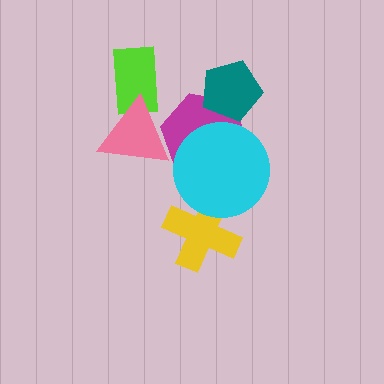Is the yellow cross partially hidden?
Yes, it is partially covered by another shape.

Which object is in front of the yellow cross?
The cyan circle is in front of the yellow cross.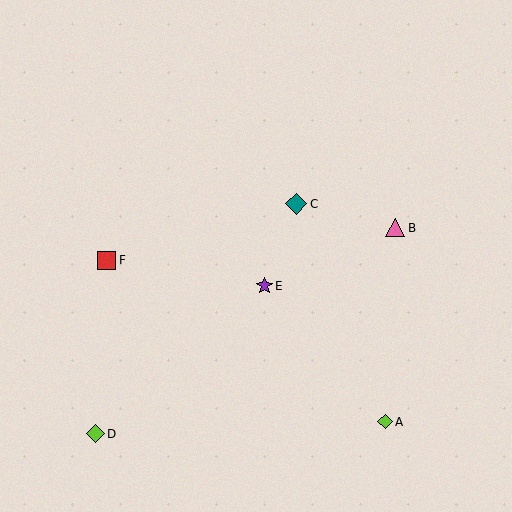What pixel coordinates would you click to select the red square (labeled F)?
Click at (107, 260) to select the red square F.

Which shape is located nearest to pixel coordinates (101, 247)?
The red square (labeled F) at (107, 260) is nearest to that location.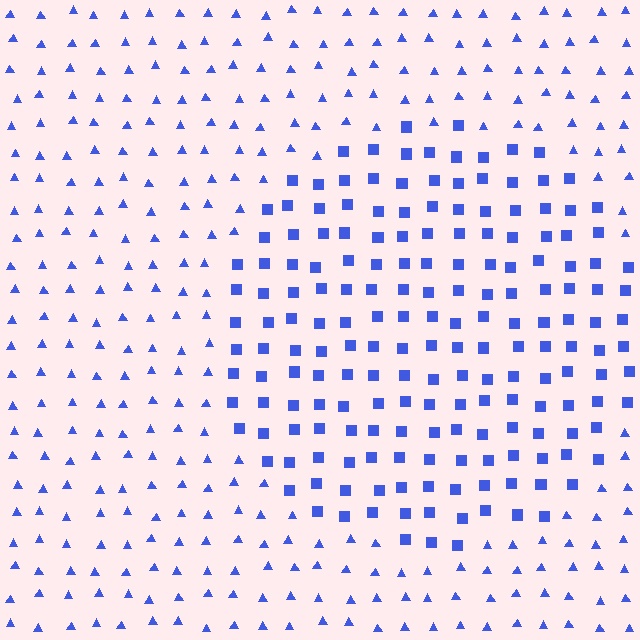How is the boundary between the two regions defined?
The boundary is defined by a change in element shape: squares inside vs. triangles outside. All elements share the same color and spacing.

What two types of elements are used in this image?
The image uses squares inside the circle region and triangles outside it.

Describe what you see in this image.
The image is filled with small blue elements arranged in a uniform grid. A circle-shaped region contains squares, while the surrounding area contains triangles. The boundary is defined purely by the change in element shape.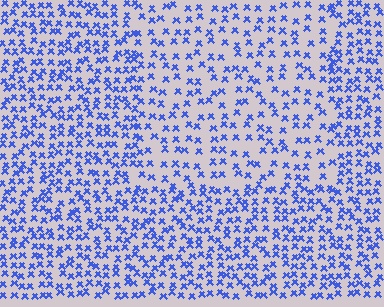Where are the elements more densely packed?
The elements are more densely packed outside the rectangle boundary.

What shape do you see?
I see a rectangle.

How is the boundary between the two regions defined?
The boundary is defined by a change in element density (approximately 1.7x ratio). All elements are the same color, size, and shape.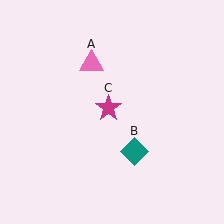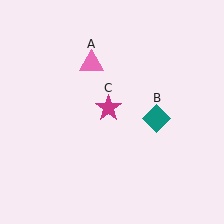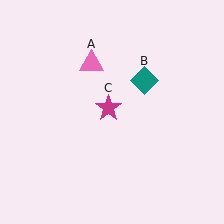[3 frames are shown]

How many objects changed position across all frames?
1 object changed position: teal diamond (object B).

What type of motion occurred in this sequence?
The teal diamond (object B) rotated counterclockwise around the center of the scene.